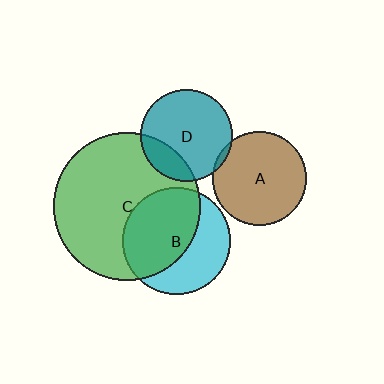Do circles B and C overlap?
Yes.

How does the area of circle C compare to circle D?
Approximately 2.6 times.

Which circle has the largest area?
Circle C (green).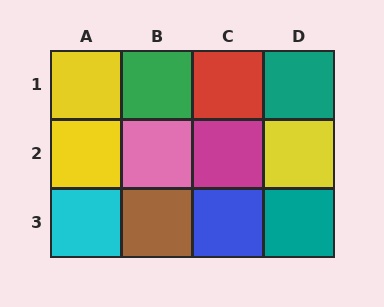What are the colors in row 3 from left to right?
Cyan, brown, blue, teal.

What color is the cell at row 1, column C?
Red.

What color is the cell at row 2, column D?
Yellow.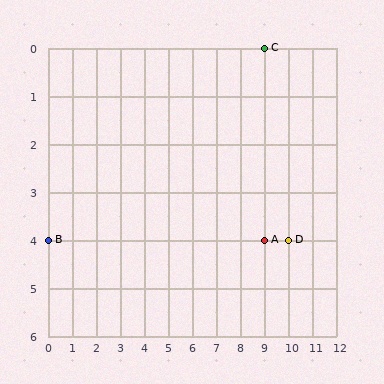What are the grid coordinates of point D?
Point D is at grid coordinates (10, 4).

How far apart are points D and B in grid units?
Points D and B are 10 columns apart.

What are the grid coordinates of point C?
Point C is at grid coordinates (9, 0).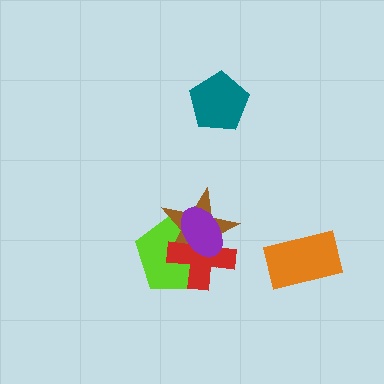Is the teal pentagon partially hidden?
No, no other shape covers it.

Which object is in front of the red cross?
The purple ellipse is in front of the red cross.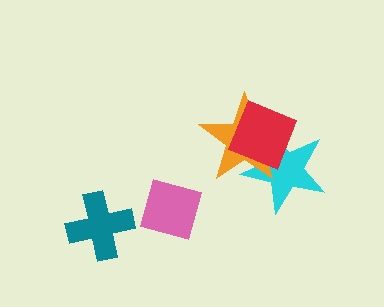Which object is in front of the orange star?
The red diamond is in front of the orange star.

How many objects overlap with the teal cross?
0 objects overlap with the teal cross.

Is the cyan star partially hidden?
Yes, it is partially covered by another shape.